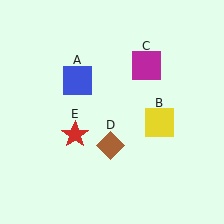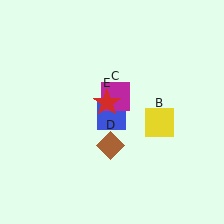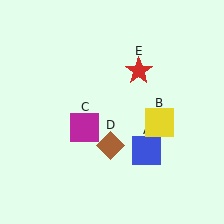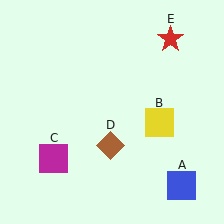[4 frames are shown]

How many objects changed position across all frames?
3 objects changed position: blue square (object A), magenta square (object C), red star (object E).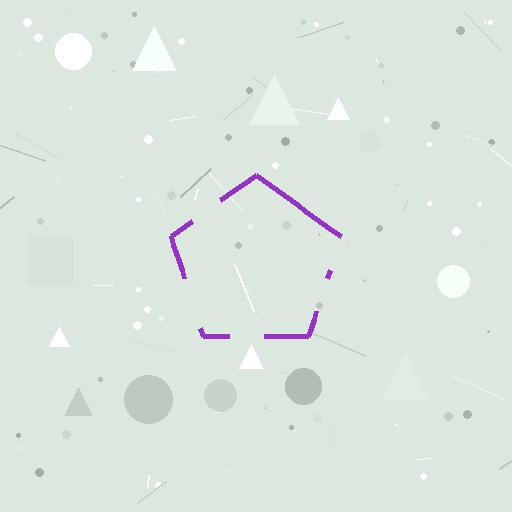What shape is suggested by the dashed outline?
The dashed outline suggests a pentagon.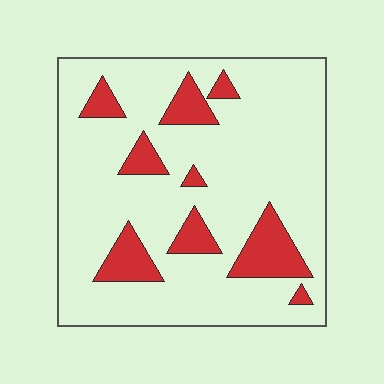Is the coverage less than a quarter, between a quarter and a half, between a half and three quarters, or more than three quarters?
Less than a quarter.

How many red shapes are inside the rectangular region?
9.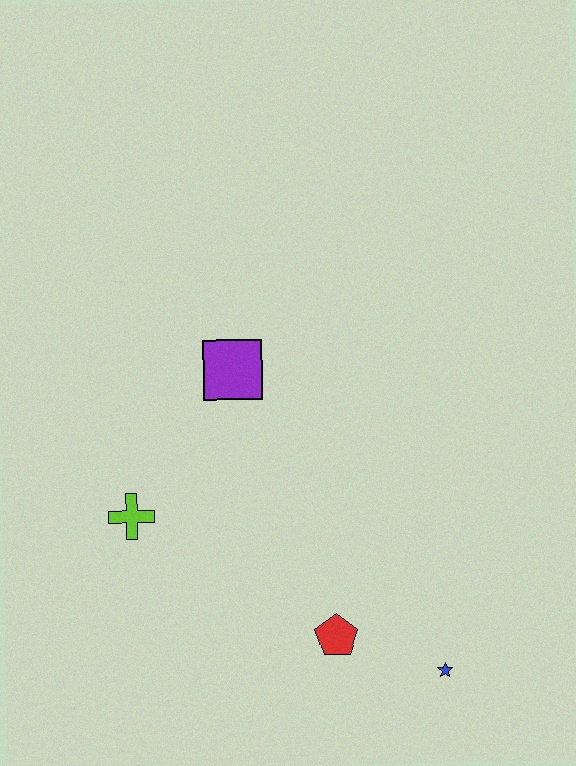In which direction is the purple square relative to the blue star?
The purple square is above the blue star.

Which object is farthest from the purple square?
The blue star is farthest from the purple square.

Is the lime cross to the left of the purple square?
Yes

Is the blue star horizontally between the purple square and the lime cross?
No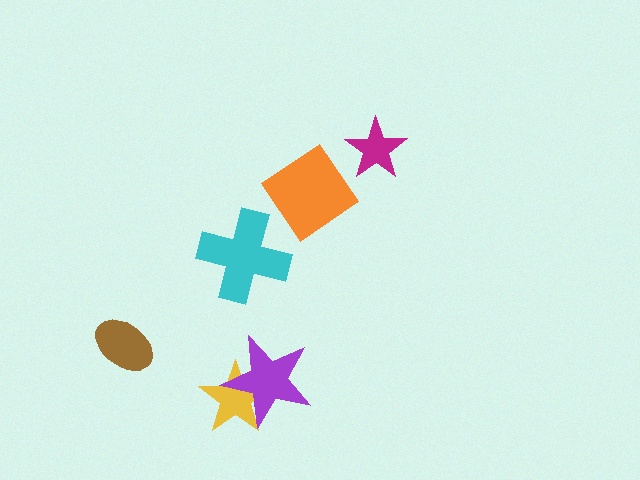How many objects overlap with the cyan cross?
0 objects overlap with the cyan cross.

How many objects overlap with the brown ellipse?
0 objects overlap with the brown ellipse.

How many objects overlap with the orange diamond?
0 objects overlap with the orange diamond.